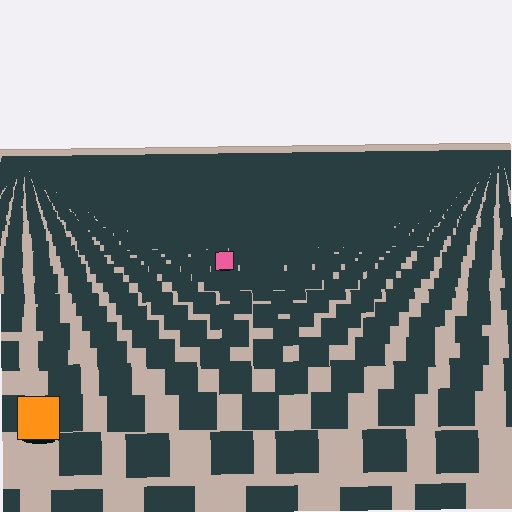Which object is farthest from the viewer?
The pink square is farthest from the viewer. It appears smaller and the ground texture around it is denser.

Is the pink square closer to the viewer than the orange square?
No. The orange square is closer — you can tell from the texture gradient: the ground texture is coarser near it.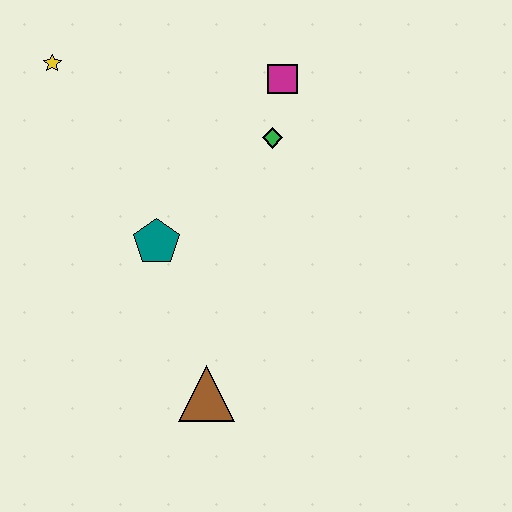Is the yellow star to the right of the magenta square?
No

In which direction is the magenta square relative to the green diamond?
The magenta square is above the green diamond.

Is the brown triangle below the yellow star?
Yes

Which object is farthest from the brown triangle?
The yellow star is farthest from the brown triangle.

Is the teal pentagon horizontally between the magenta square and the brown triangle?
No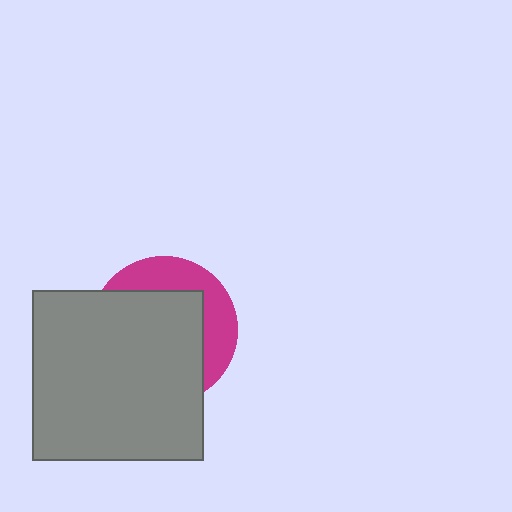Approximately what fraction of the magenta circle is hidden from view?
Roughly 67% of the magenta circle is hidden behind the gray rectangle.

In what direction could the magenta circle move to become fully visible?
The magenta circle could move toward the upper-right. That would shift it out from behind the gray rectangle entirely.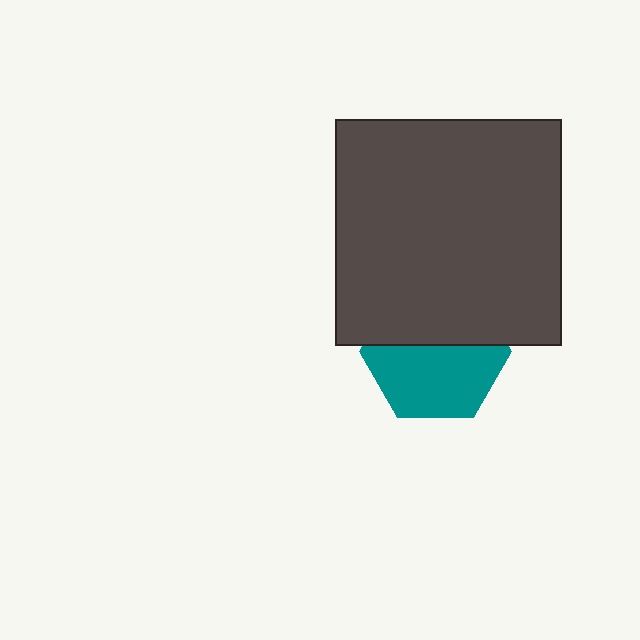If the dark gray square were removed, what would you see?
You would see the complete teal hexagon.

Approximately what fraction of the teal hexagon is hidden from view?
Roughly 44% of the teal hexagon is hidden behind the dark gray square.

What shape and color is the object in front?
The object in front is a dark gray square.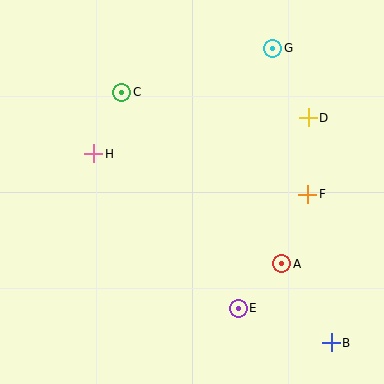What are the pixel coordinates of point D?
Point D is at (308, 118).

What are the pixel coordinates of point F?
Point F is at (308, 194).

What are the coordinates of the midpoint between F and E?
The midpoint between F and E is at (273, 251).